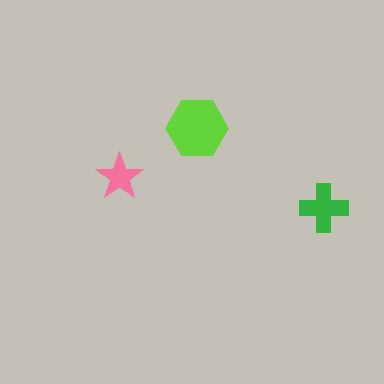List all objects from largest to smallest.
The lime hexagon, the green cross, the pink star.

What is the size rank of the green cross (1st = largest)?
2nd.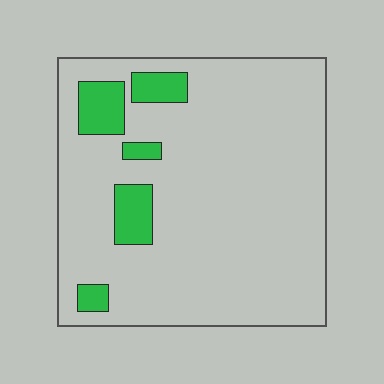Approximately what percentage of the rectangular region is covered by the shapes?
Approximately 10%.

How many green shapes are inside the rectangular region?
5.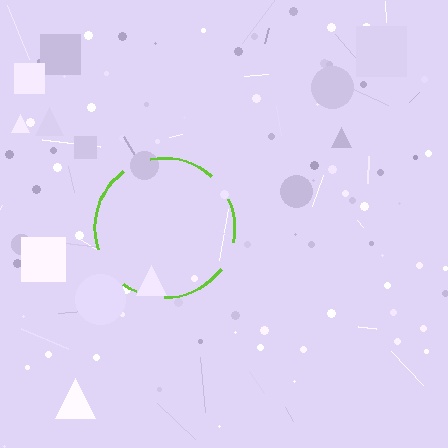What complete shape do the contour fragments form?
The contour fragments form a circle.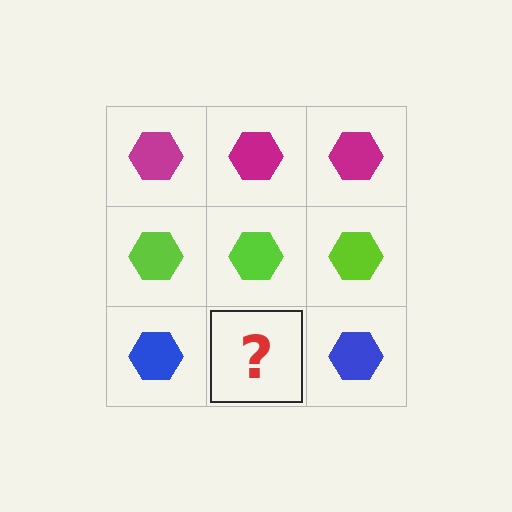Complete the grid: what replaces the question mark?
The question mark should be replaced with a blue hexagon.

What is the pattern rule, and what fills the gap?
The rule is that each row has a consistent color. The gap should be filled with a blue hexagon.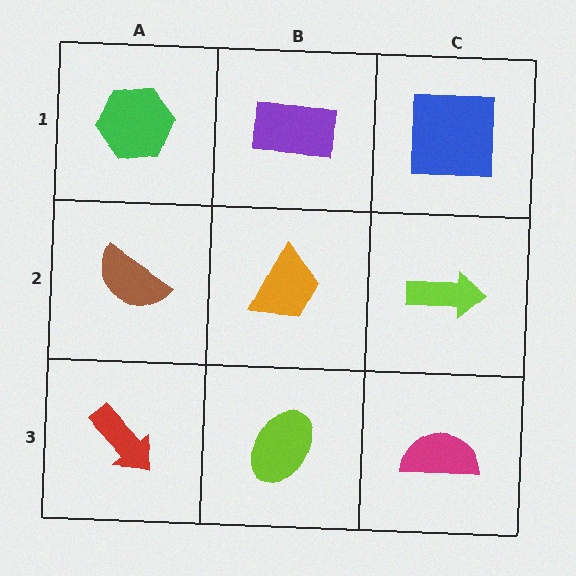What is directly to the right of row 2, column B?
A lime arrow.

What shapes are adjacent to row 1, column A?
A brown semicircle (row 2, column A), a purple rectangle (row 1, column B).